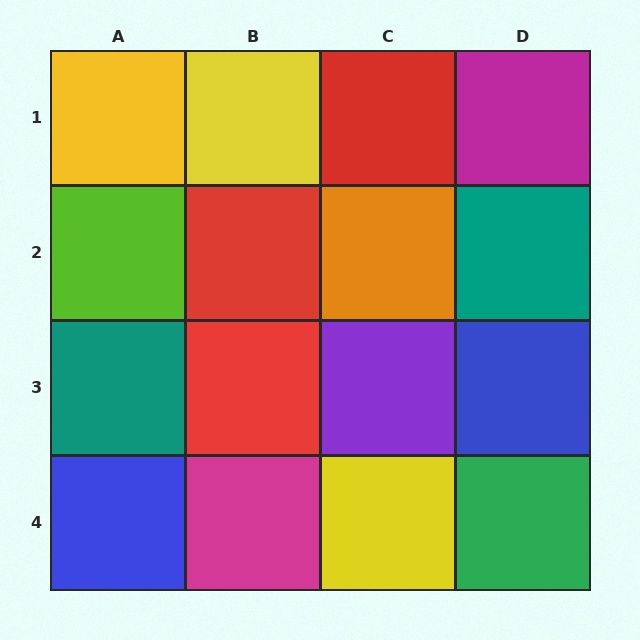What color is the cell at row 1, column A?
Yellow.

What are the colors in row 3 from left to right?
Teal, red, purple, blue.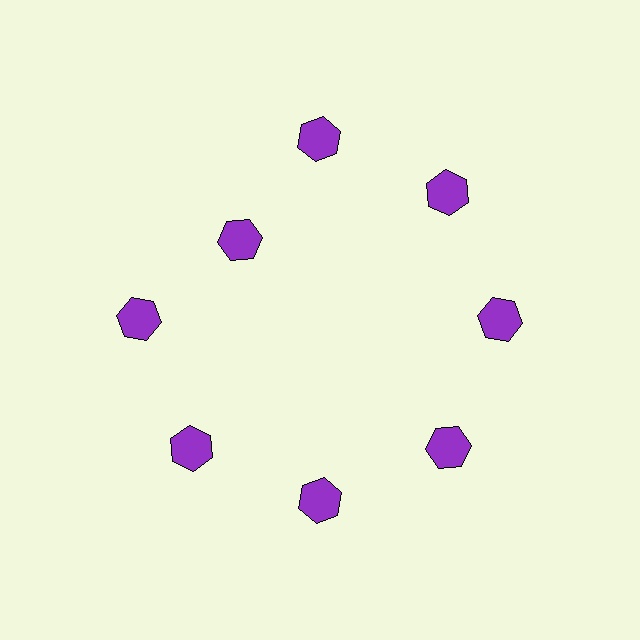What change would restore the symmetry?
The symmetry would be restored by moving it outward, back onto the ring so that all 8 hexagons sit at equal angles and equal distance from the center.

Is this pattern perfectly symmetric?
No. The 8 purple hexagons are arranged in a ring, but one element near the 10 o'clock position is pulled inward toward the center, breaking the 8-fold rotational symmetry.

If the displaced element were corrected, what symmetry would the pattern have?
It would have 8-fold rotational symmetry — the pattern would map onto itself every 45 degrees.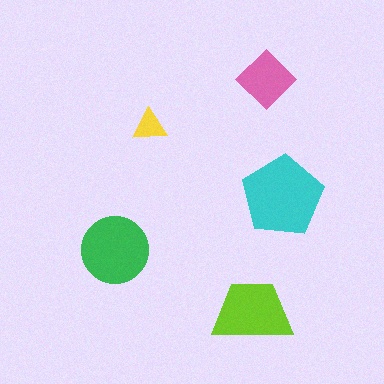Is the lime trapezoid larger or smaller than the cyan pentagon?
Smaller.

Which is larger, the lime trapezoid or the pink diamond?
The lime trapezoid.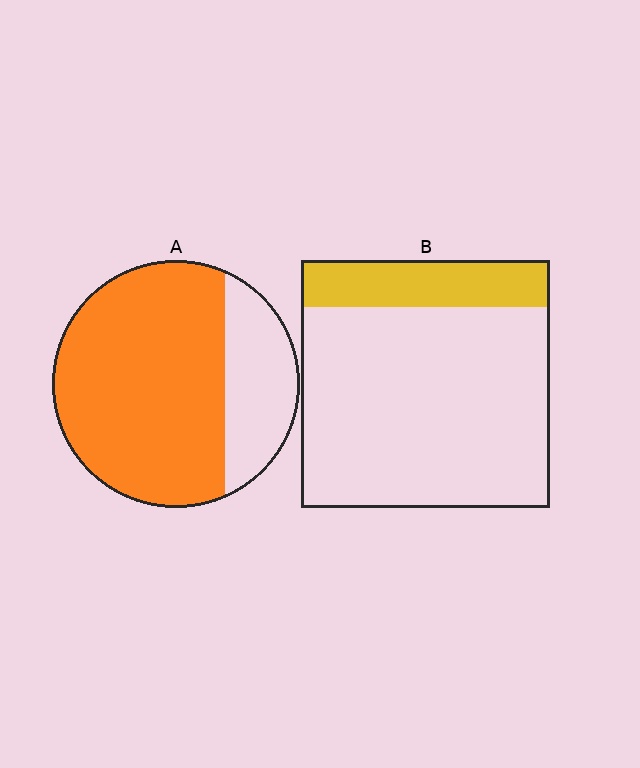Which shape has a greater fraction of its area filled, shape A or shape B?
Shape A.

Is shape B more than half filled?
No.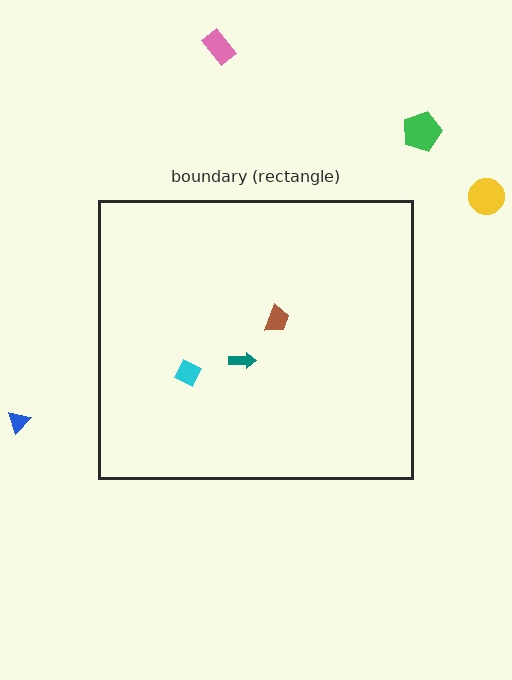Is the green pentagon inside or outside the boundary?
Outside.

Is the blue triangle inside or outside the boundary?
Outside.